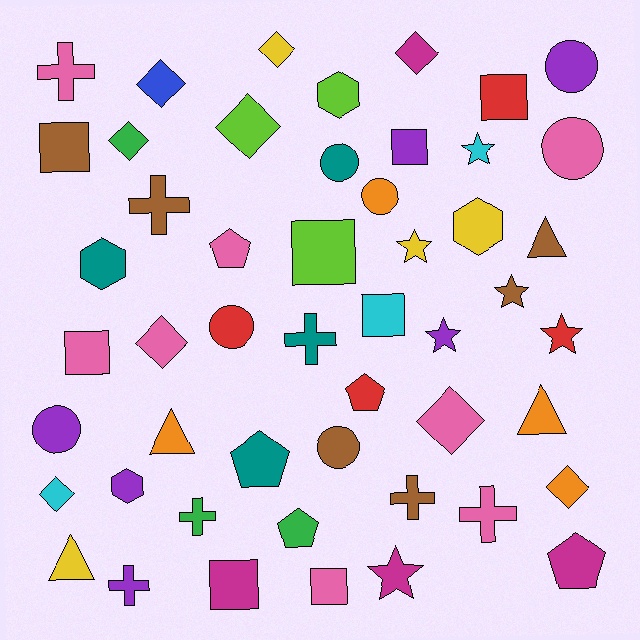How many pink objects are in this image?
There are 8 pink objects.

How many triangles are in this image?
There are 4 triangles.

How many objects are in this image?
There are 50 objects.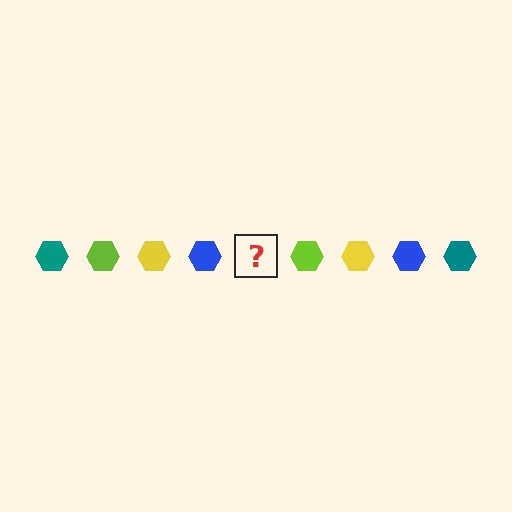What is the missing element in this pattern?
The missing element is a teal hexagon.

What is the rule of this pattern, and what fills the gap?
The rule is that the pattern cycles through teal, lime, yellow, blue hexagons. The gap should be filled with a teal hexagon.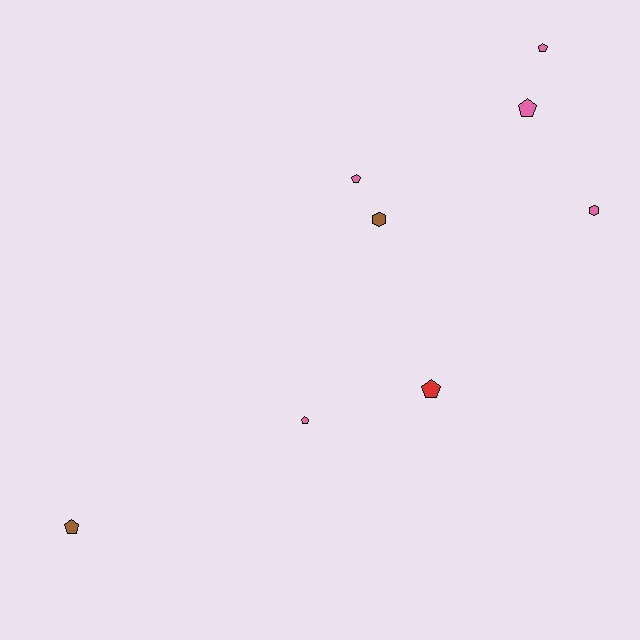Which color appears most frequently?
Pink, with 5 objects.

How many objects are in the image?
There are 8 objects.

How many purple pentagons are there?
There are no purple pentagons.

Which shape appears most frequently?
Pentagon, with 6 objects.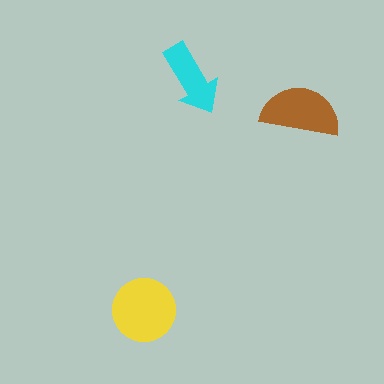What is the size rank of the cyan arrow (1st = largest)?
3rd.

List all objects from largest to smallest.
The yellow circle, the brown semicircle, the cyan arrow.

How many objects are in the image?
There are 3 objects in the image.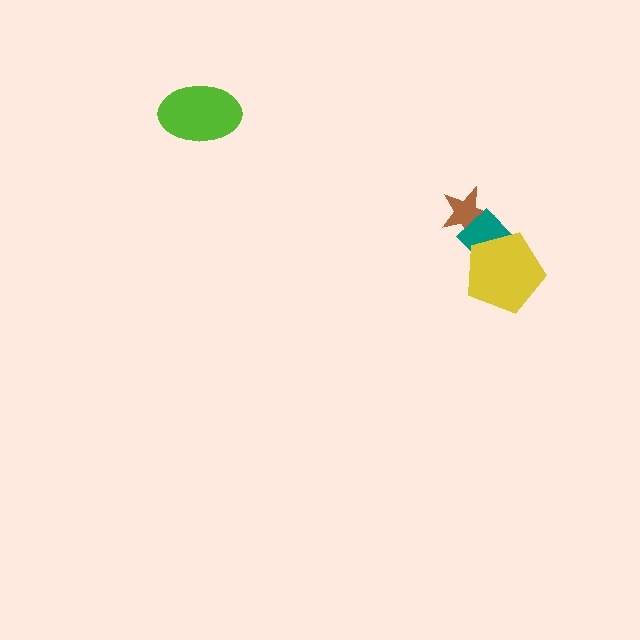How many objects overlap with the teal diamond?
2 objects overlap with the teal diamond.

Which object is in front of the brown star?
The teal diamond is in front of the brown star.